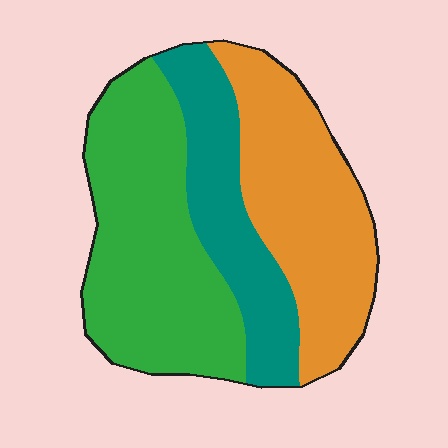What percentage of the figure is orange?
Orange takes up about one third (1/3) of the figure.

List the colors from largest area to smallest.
From largest to smallest: green, orange, teal.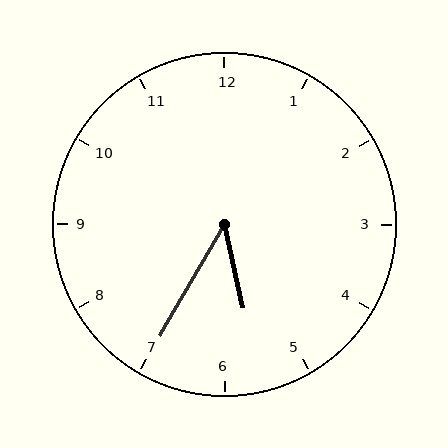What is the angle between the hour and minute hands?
Approximately 42 degrees.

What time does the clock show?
5:35.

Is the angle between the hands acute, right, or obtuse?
It is acute.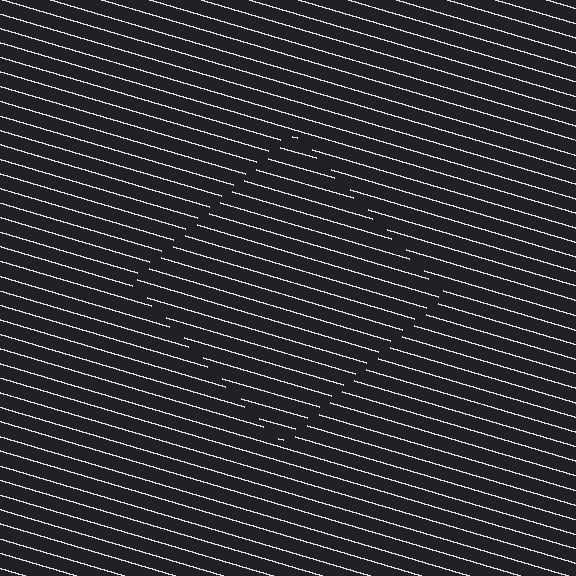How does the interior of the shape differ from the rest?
The interior of the shape contains the same grating, shifted by half a period — the contour is defined by the phase discontinuity where line-ends from the inner and outer gratings abut.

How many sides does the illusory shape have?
4 sides — the line-ends trace a square.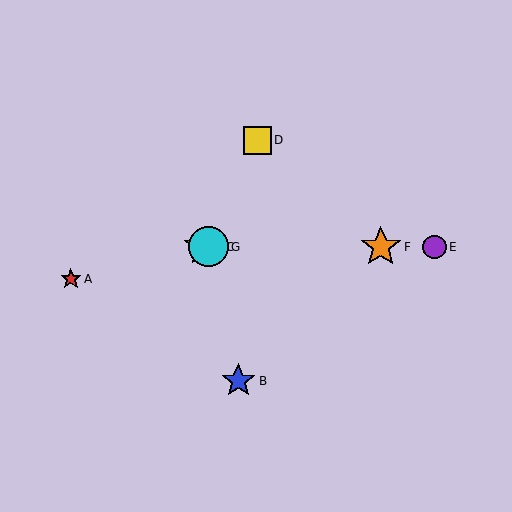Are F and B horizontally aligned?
No, F is at y≈247 and B is at y≈381.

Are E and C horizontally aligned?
Yes, both are at y≈247.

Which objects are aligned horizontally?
Objects C, E, F, G are aligned horizontally.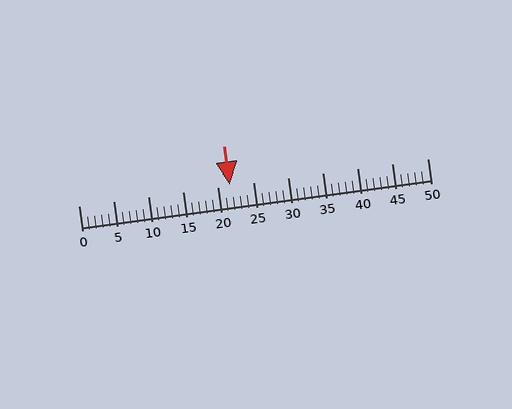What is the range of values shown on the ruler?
The ruler shows values from 0 to 50.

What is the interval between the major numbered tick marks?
The major tick marks are spaced 5 units apart.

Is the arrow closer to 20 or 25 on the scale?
The arrow is closer to 20.